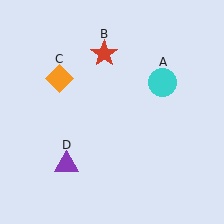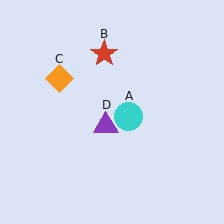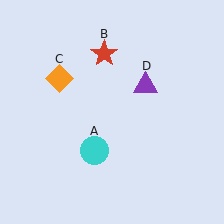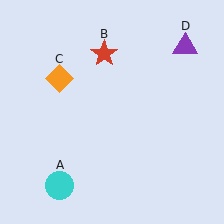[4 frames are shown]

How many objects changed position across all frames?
2 objects changed position: cyan circle (object A), purple triangle (object D).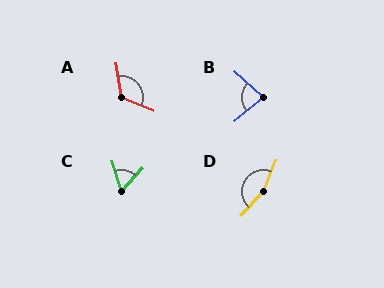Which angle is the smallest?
C, at approximately 59 degrees.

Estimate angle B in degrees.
Approximately 83 degrees.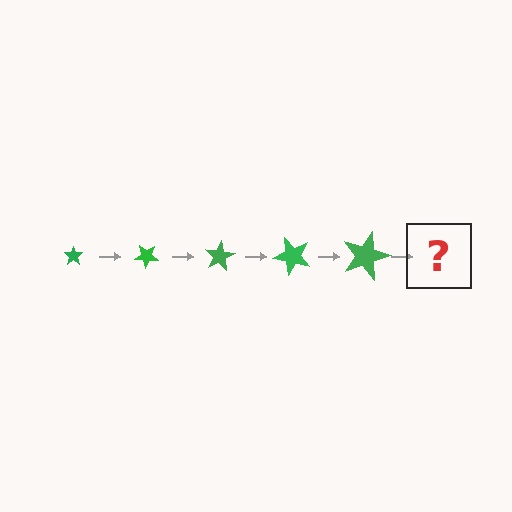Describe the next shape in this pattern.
It should be a star, larger than the previous one and rotated 200 degrees from the start.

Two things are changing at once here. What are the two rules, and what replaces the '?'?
The two rules are that the star grows larger each step and it rotates 40 degrees each step. The '?' should be a star, larger than the previous one and rotated 200 degrees from the start.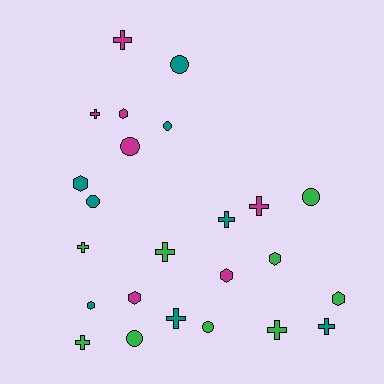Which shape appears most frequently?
Cross, with 10 objects.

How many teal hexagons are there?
There are 2 teal hexagons.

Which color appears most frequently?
Green, with 9 objects.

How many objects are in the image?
There are 24 objects.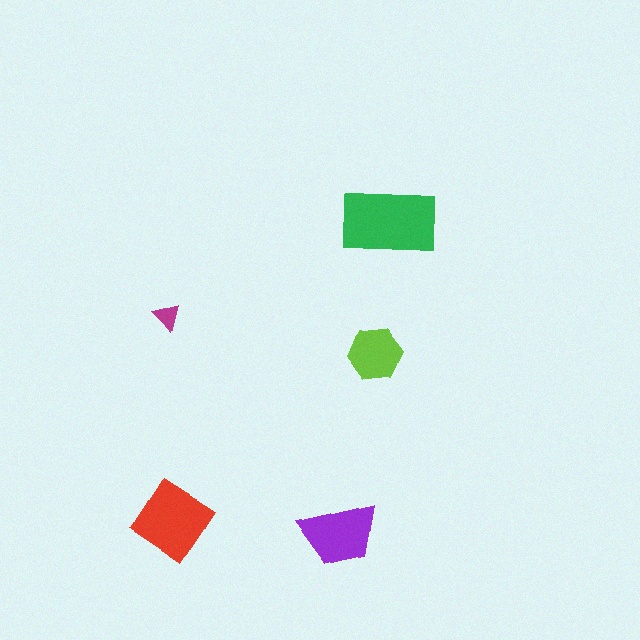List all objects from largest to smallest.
The green rectangle, the red diamond, the purple trapezoid, the lime hexagon, the magenta triangle.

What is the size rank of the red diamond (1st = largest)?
2nd.